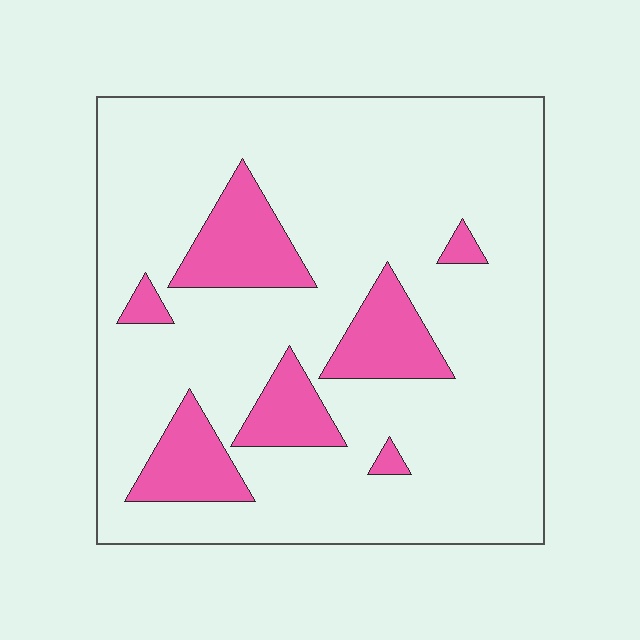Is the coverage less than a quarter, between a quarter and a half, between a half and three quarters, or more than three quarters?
Less than a quarter.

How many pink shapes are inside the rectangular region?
7.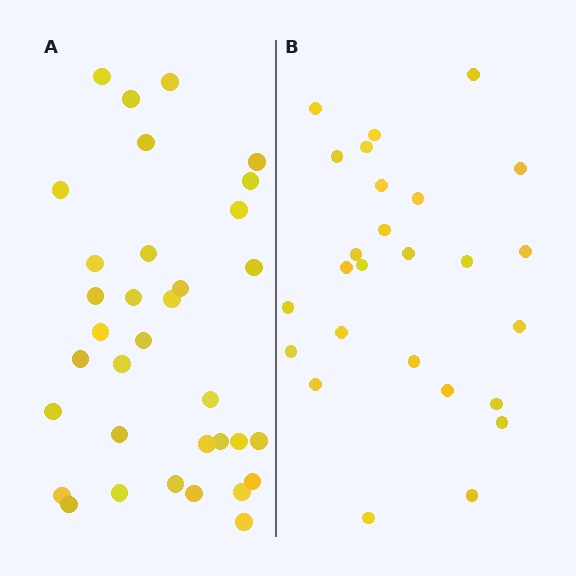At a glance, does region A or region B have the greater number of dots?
Region A (the left region) has more dots.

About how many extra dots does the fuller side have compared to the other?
Region A has roughly 8 or so more dots than region B.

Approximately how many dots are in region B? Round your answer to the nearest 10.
About 30 dots. (The exact count is 26, which rounds to 30.)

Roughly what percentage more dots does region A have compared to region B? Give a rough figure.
About 30% more.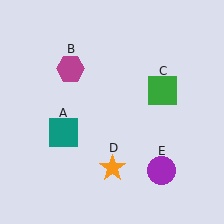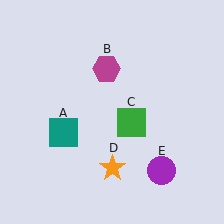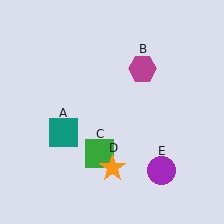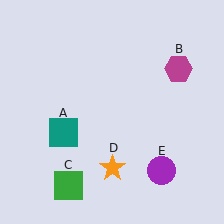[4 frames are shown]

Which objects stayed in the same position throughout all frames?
Teal square (object A) and orange star (object D) and purple circle (object E) remained stationary.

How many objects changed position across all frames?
2 objects changed position: magenta hexagon (object B), green square (object C).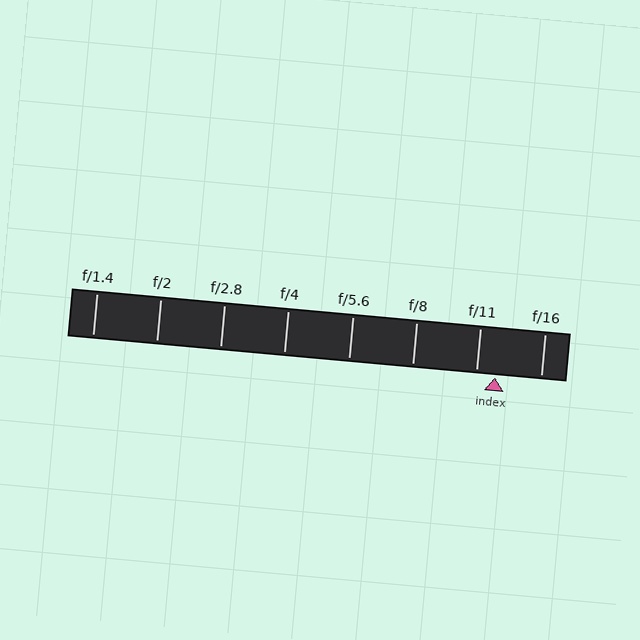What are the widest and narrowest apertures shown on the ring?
The widest aperture shown is f/1.4 and the narrowest is f/16.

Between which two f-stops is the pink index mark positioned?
The index mark is between f/11 and f/16.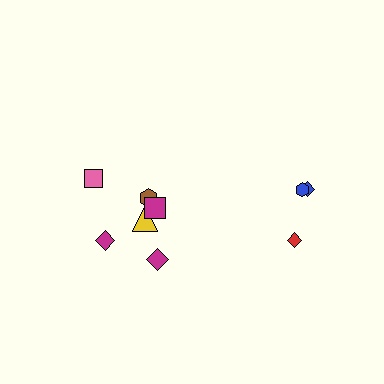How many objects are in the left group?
There are 6 objects.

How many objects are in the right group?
There are 3 objects.